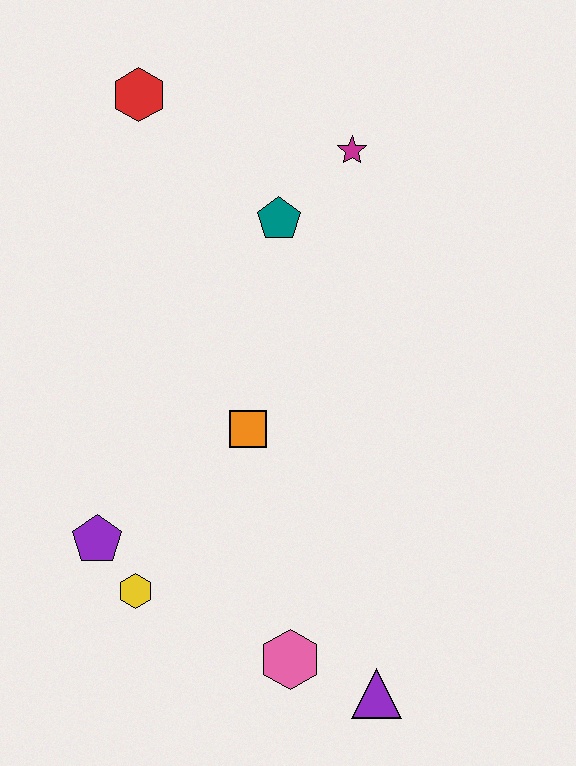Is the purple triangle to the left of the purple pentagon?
No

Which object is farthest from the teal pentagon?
The purple triangle is farthest from the teal pentagon.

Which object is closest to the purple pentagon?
The yellow hexagon is closest to the purple pentagon.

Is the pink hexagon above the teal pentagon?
No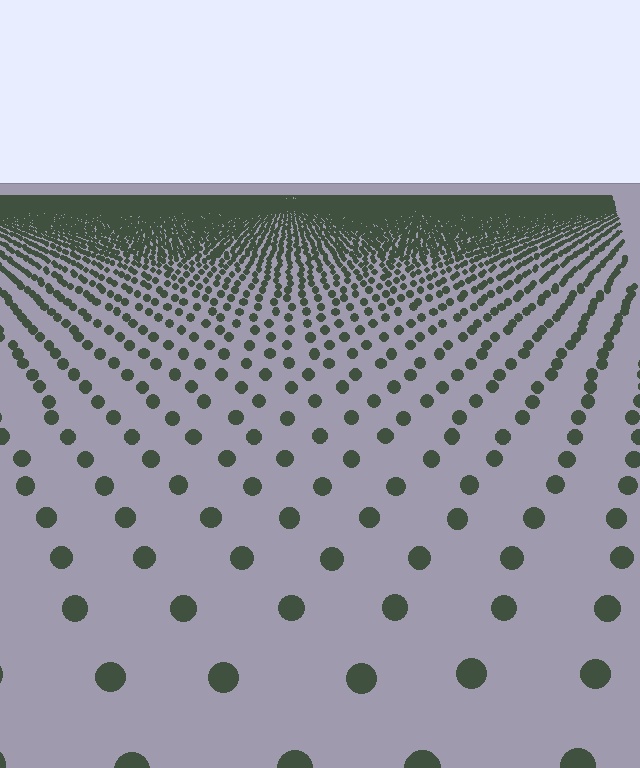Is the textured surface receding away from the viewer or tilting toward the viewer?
The surface is receding away from the viewer. Texture elements get smaller and denser toward the top.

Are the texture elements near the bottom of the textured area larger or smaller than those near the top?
Larger. Near the bottom, elements are closer to the viewer and appear at a bigger on-screen size.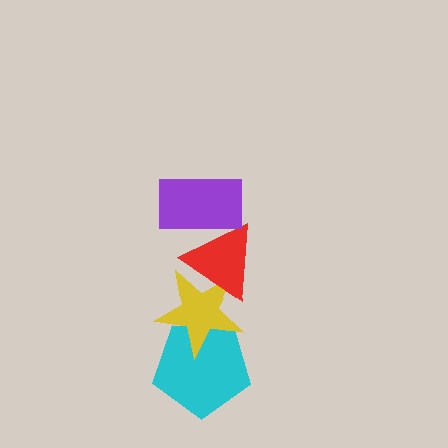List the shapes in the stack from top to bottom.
From top to bottom: the purple rectangle, the red triangle, the yellow star, the cyan pentagon.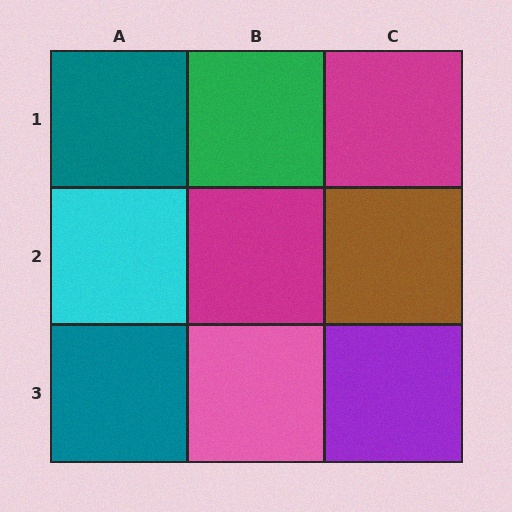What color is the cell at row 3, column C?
Purple.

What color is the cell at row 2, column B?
Magenta.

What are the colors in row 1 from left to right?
Teal, green, magenta.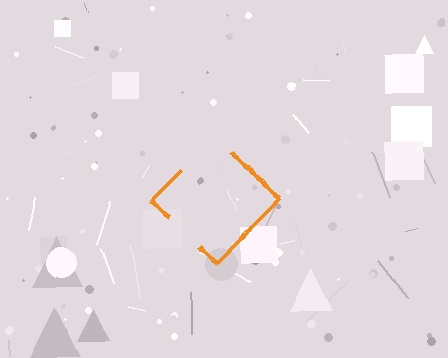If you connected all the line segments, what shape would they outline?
They would outline a diamond.